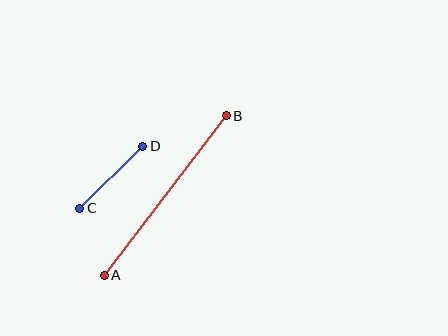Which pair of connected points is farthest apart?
Points A and B are farthest apart.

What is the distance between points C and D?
The distance is approximately 88 pixels.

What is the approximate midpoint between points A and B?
The midpoint is at approximately (165, 195) pixels.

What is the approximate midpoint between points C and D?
The midpoint is at approximately (111, 177) pixels.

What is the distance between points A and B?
The distance is approximately 201 pixels.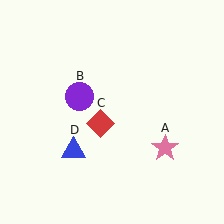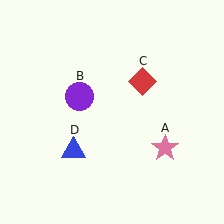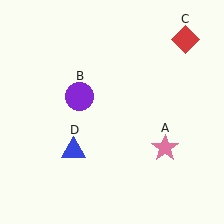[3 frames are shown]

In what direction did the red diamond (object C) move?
The red diamond (object C) moved up and to the right.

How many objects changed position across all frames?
1 object changed position: red diamond (object C).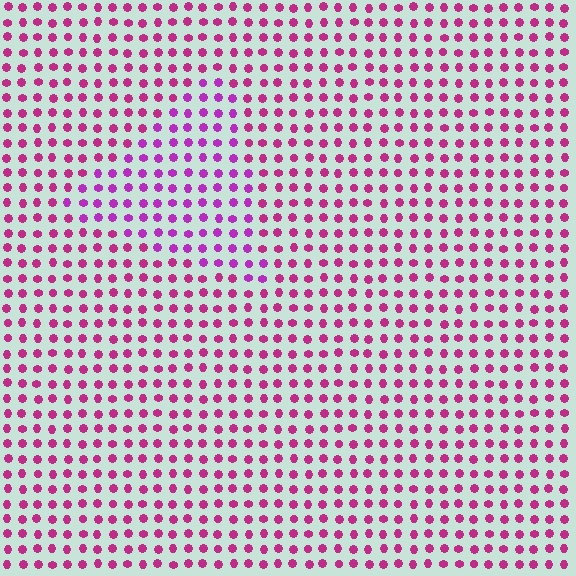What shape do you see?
I see a triangle.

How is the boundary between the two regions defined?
The boundary is defined purely by a slight shift in hue (about 25 degrees). Spacing, size, and orientation are identical on both sides.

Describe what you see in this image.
The image is filled with small magenta elements in a uniform arrangement. A triangle-shaped region is visible where the elements are tinted to a slightly different hue, forming a subtle color boundary.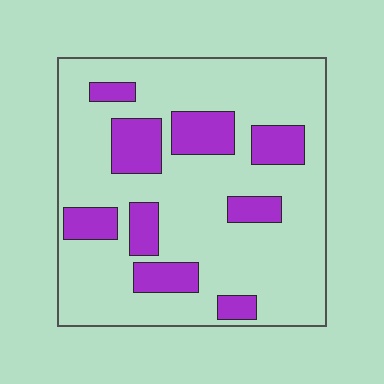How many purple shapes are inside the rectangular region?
9.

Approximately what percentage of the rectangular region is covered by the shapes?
Approximately 25%.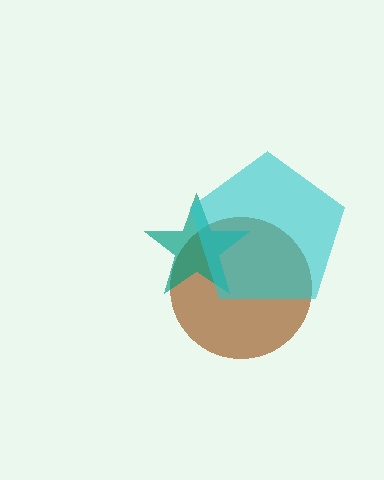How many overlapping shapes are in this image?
There are 3 overlapping shapes in the image.